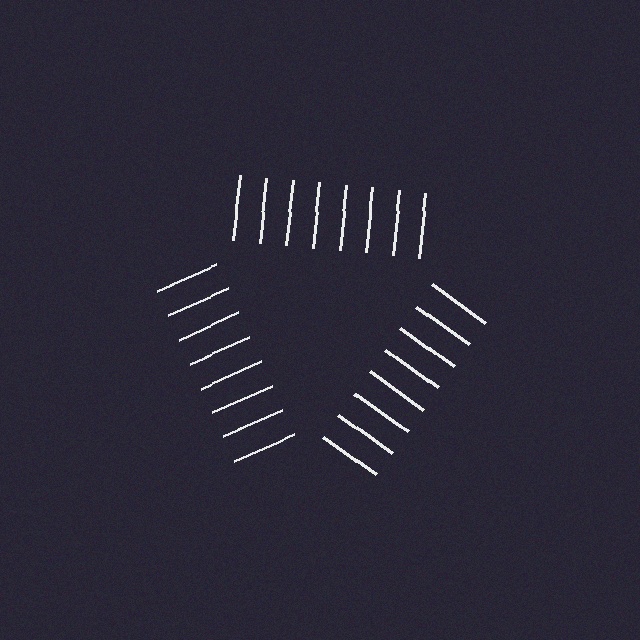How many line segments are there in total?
24 — 8 along each of the 3 edges.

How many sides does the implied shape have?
3 sides — the line-ends trace a triangle.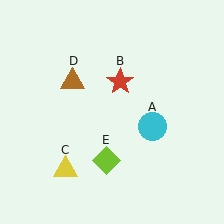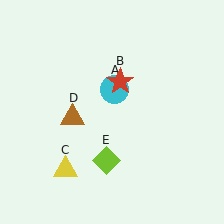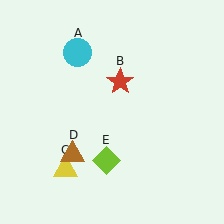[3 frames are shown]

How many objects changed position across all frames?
2 objects changed position: cyan circle (object A), brown triangle (object D).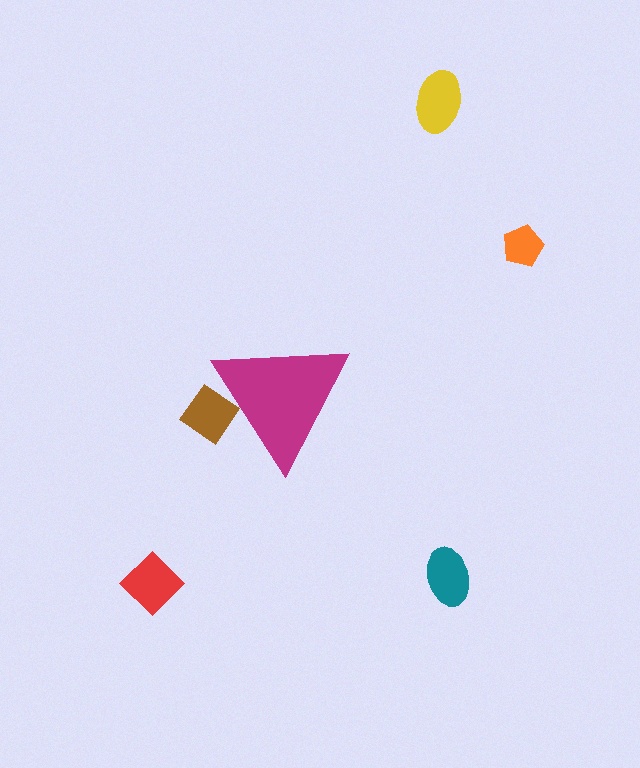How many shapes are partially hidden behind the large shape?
1 shape is partially hidden.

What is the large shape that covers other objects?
A magenta triangle.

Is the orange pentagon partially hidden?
No, the orange pentagon is fully visible.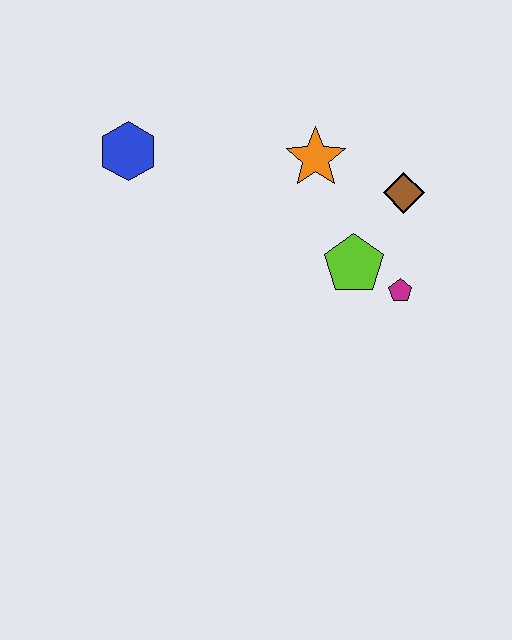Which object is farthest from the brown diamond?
The blue hexagon is farthest from the brown diamond.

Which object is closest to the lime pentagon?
The magenta pentagon is closest to the lime pentagon.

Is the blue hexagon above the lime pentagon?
Yes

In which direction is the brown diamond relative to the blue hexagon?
The brown diamond is to the right of the blue hexagon.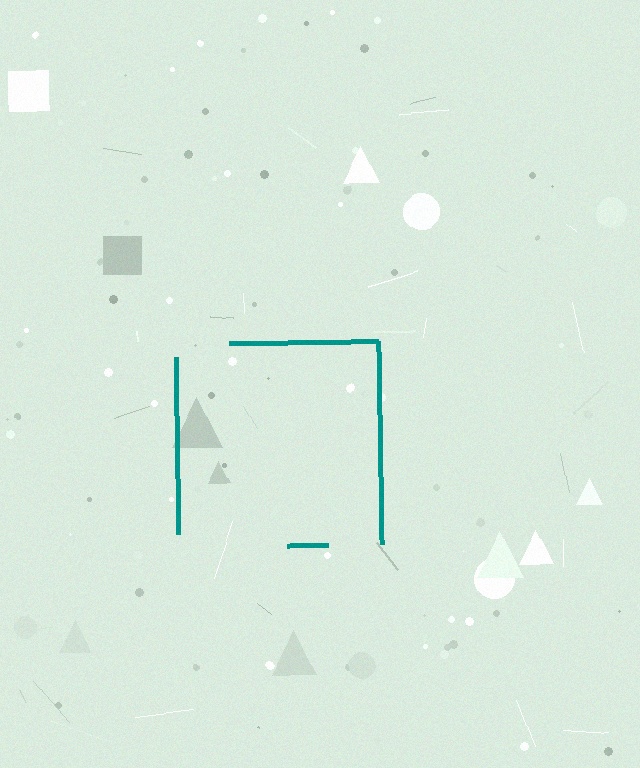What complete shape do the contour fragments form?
The contour fragments form a square.